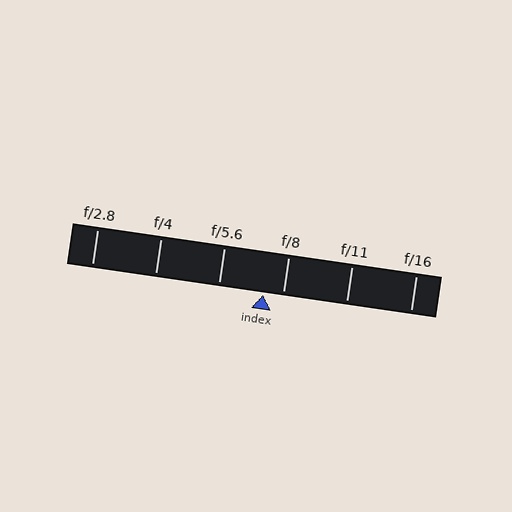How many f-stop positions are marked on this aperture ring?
There are 6 f-stop positions marked.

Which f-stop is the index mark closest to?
The index mark is closest to f/8.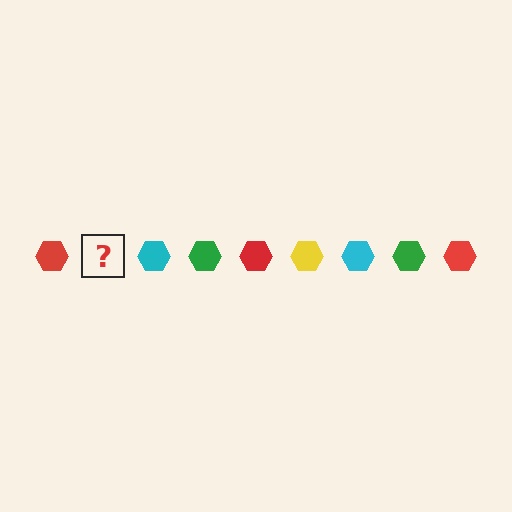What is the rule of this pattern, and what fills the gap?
The rule is that the pattern cycles through red, yellow, cyan, green hexagons. The gap should be filled with a yellow hexagon.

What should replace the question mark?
The question mark should be replaced with a yellow hexagon.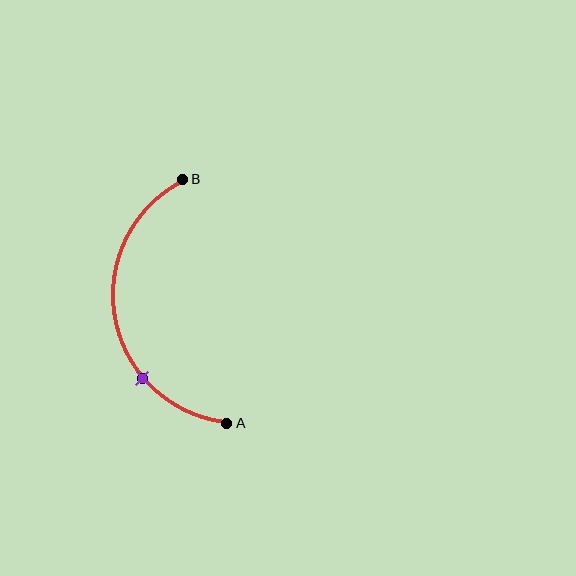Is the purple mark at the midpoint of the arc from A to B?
No. The purple mark lies on the arc but is closer to endpoint A. The arc midpoint would be at the point on the curve equidistant along the arc from both A and B.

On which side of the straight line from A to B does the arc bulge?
The arc bulges to the left of the straight line connecting A and B.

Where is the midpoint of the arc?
The arc midpoint is the point on the curve farthest from the straight line joining A and B. It sits to the left of that line.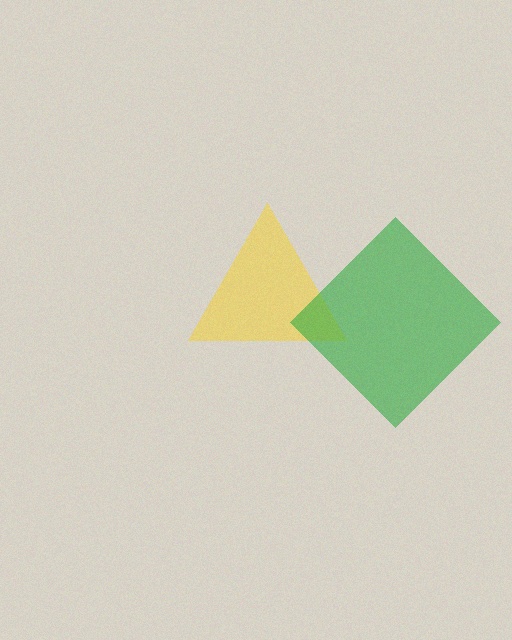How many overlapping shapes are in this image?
There are 2 overlapping shapes in the image.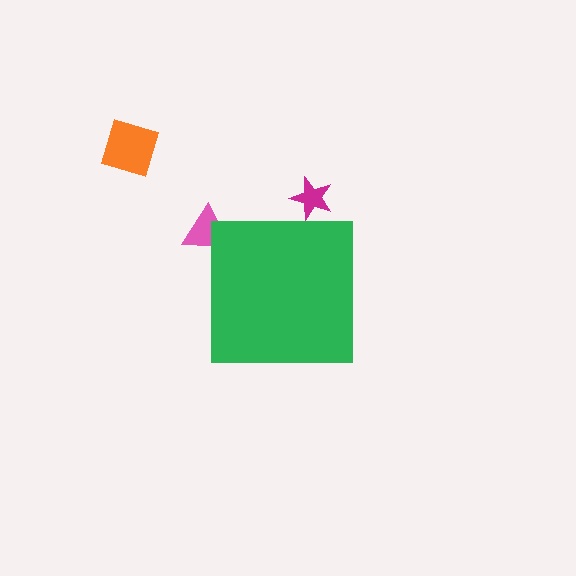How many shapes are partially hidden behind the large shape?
2 shapes are partially hidden.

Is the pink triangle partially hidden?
Yes, the pink triangle is partially hidden behind the green square.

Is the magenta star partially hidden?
Yes, the magenta star is partially hidden behind the green square.